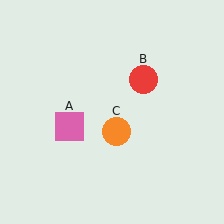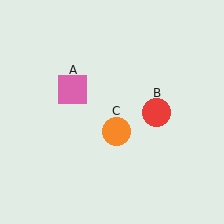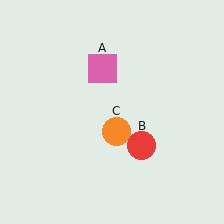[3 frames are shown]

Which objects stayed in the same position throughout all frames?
Orange circle (object C) remained stationary.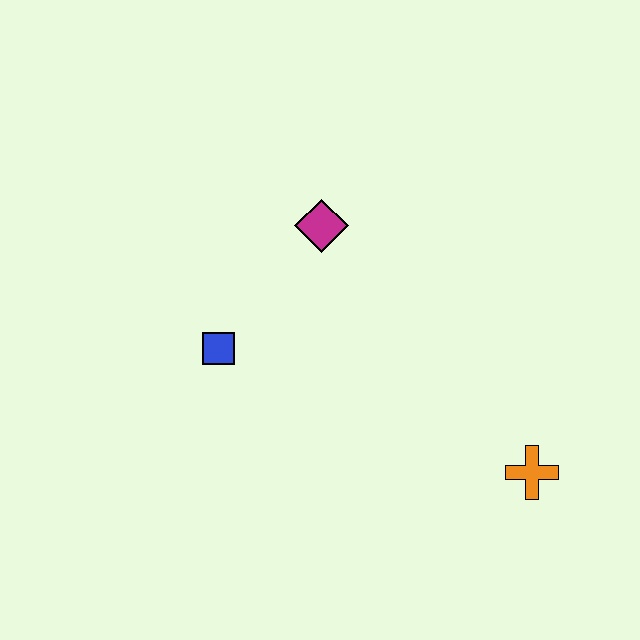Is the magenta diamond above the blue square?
Yes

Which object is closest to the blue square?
The magenta diamond is closest to the blue square.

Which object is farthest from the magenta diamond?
The orange cross is farthest from the magenta diamond.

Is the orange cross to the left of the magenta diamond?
No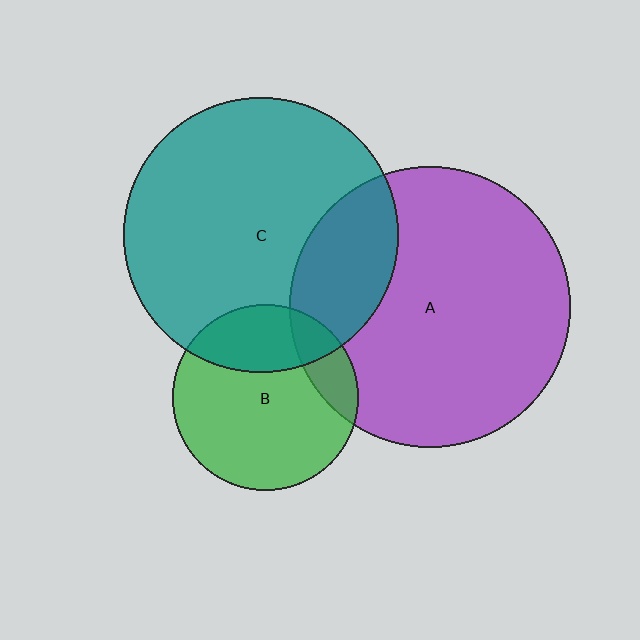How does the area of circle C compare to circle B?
Approximately 2.2 times.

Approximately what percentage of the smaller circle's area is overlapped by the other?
Approximately 25%.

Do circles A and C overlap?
Yes.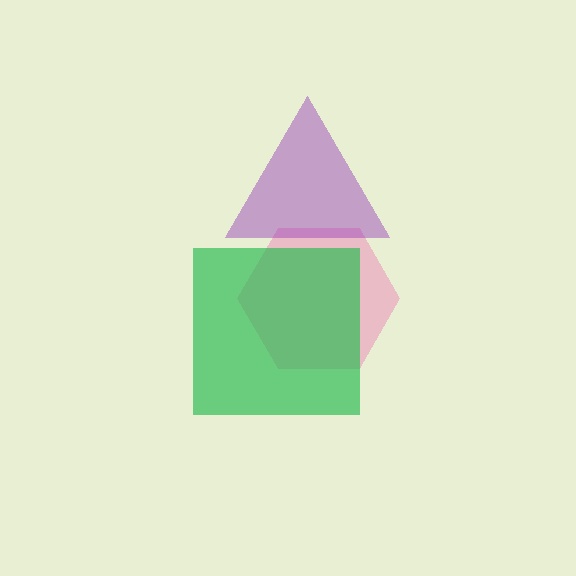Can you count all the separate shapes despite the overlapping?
Yes, there are 3 separate shapes.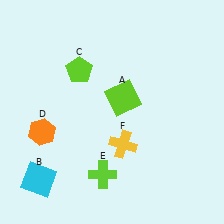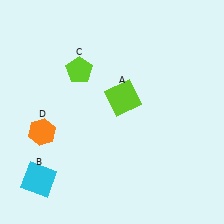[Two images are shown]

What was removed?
The lime cross (E), the yellow cross (F) were removed in Image 2.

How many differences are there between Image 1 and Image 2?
There are 2 differences between the two images.